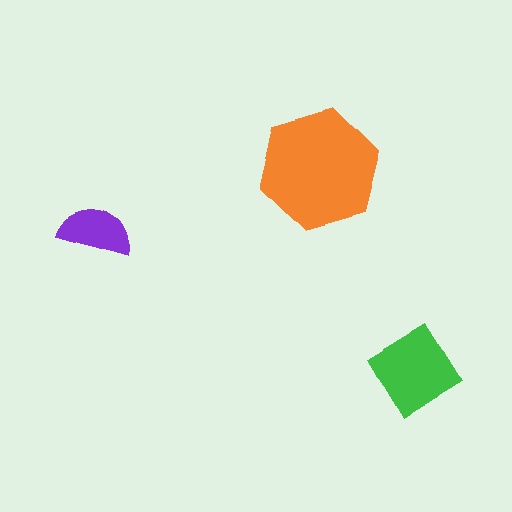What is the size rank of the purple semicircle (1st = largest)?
3rd.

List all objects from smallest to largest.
The purple semicircle, the green diamond, the orange hexagon.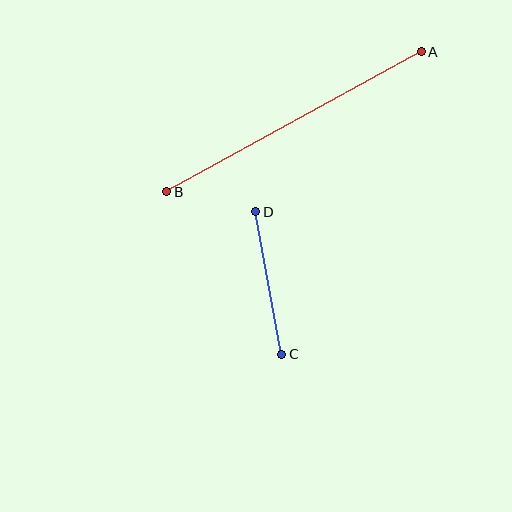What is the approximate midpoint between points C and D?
The midpoint is at approximately (269, 283) pixels.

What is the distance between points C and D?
The distance is approximately 145 pixels.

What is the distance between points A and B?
The distance is approximately 290 pixels.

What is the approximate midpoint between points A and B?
The midpoint is at approximately (294, 122) pixels.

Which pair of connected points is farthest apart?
Points A and B are farthest apart.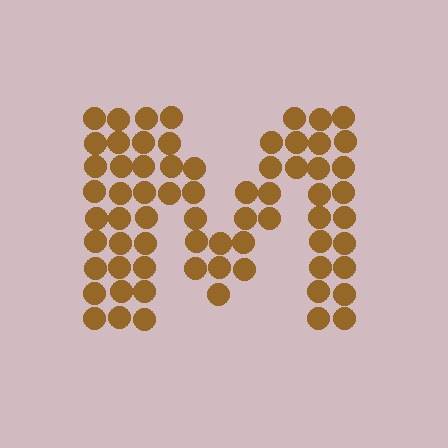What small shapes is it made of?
It is made of small circles.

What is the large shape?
The large shape is the letter M.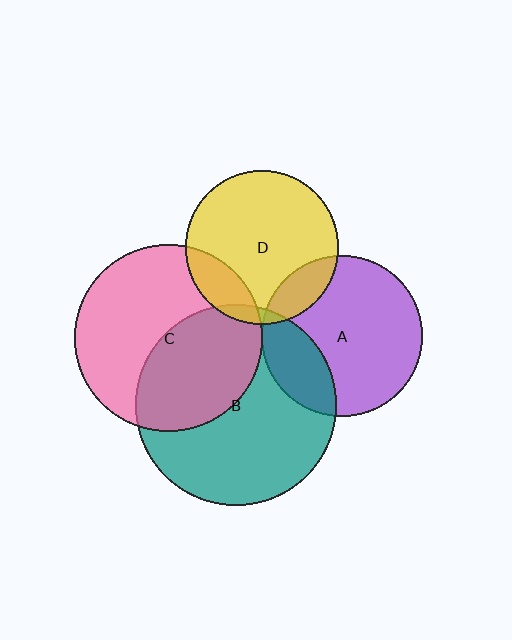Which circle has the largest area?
Circle B (teal).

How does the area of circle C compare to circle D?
Approximately 1.5 times.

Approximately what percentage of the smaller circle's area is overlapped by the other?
Approximately 15%.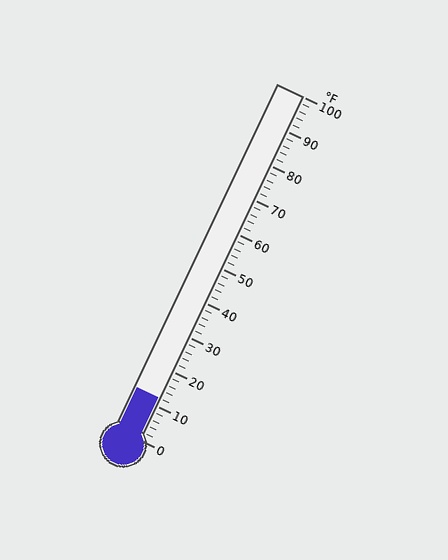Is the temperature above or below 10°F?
The temperature is above 10°F.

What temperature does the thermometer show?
The thermometer shows approximately 12°F.